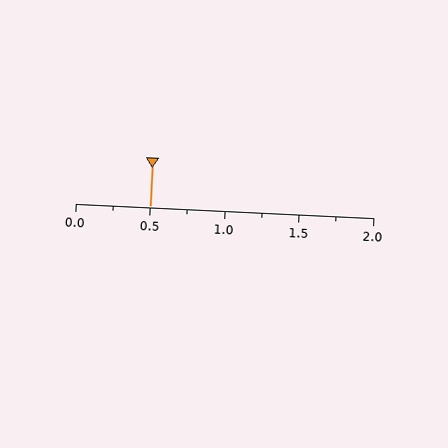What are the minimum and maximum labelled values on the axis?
The axis runs from 0.0 to 2.0.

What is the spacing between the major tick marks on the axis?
The major ticks are spaced 0.5 apart.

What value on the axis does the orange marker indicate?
The marker indicates approximately 0.5.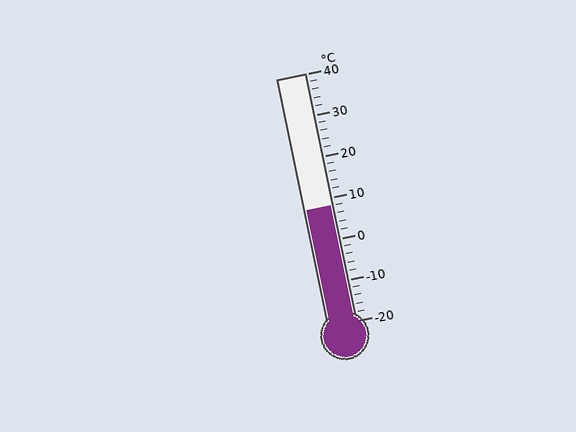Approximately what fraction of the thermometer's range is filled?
The thermometer is filled to approximately 45% of its range.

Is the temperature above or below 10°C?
The temperature is below 10°C.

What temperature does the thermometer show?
The thermometer shows approximately 8°C.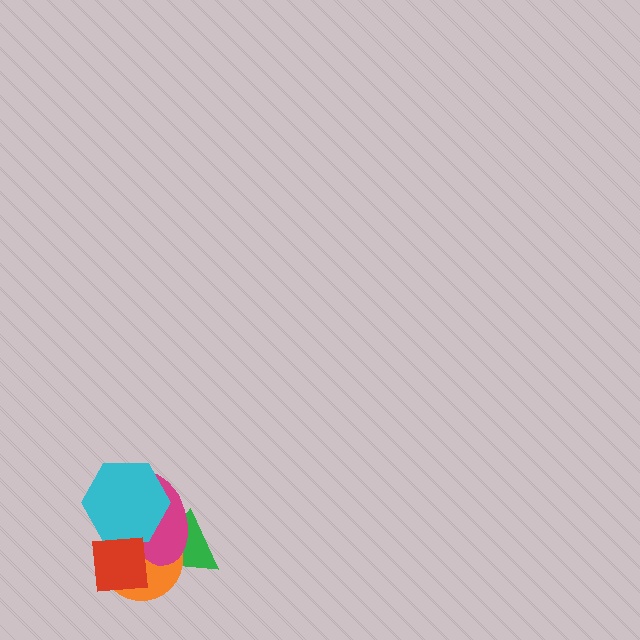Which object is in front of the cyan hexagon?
The red square is in front of the cyan hexagon.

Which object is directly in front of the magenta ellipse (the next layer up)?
The cyan hexagon is directly in front of the magenta ellipse.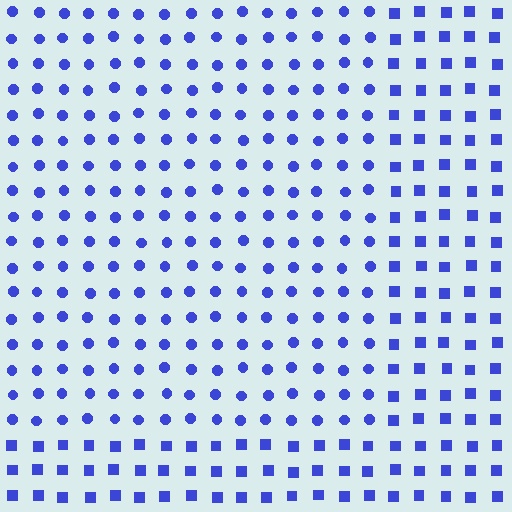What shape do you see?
I see a rectangle.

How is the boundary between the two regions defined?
The boundary is defined by a change in element shape: circles inside vs. squares outside. All elements share the same color and spacing.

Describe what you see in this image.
The image is filled with small blue elements arranged in a uniform grid. A rectangle-shaped region contains circles, while the surrounding area contains squares. The boundary is defined purely by the change in element shape.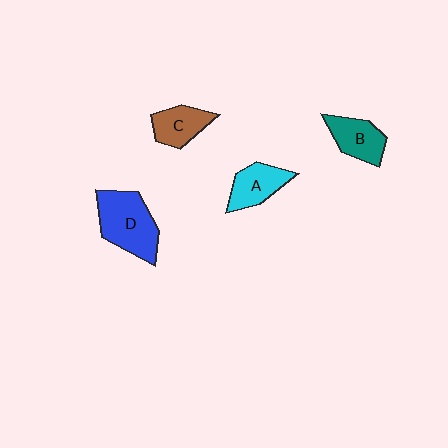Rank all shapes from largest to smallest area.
From largest to smallest: D (blue), B (teal), A (cyan), C (brown).